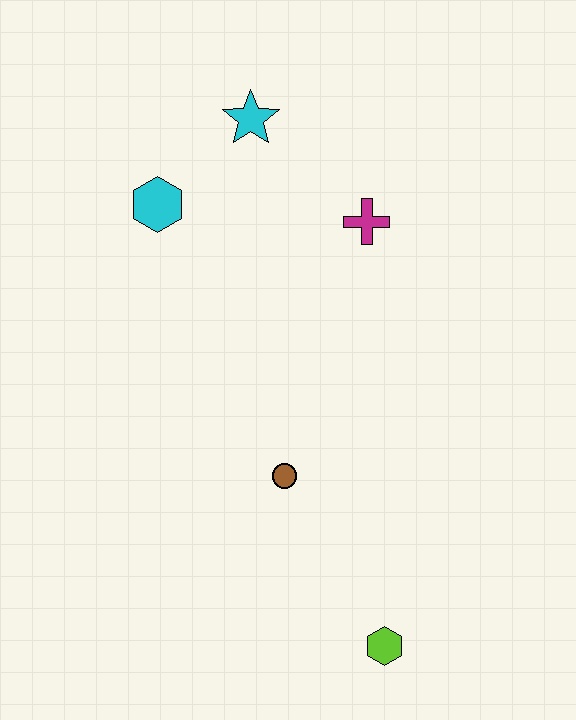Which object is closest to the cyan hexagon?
The cyan star is closest to the cyan hexagon.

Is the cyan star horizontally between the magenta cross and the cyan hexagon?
Yes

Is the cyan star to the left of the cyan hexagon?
No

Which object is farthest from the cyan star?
The lime hexagon is farthest from the cyan star.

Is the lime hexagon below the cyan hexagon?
Yes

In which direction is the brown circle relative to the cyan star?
The brown circle is below the cyan star.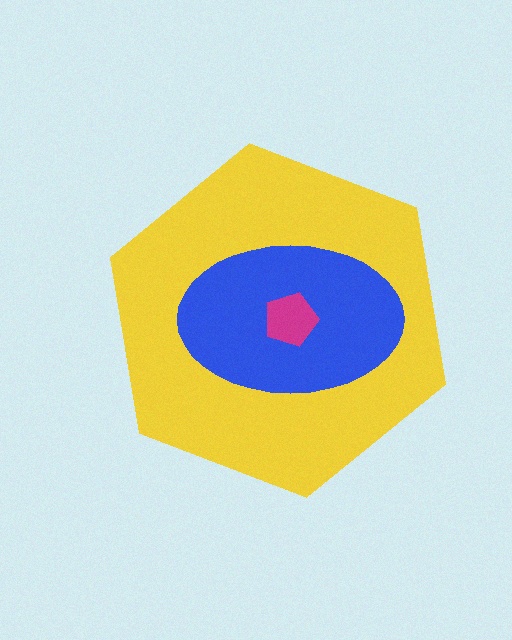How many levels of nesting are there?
3.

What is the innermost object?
The magenta pentagon.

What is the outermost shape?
The yellow hexagon.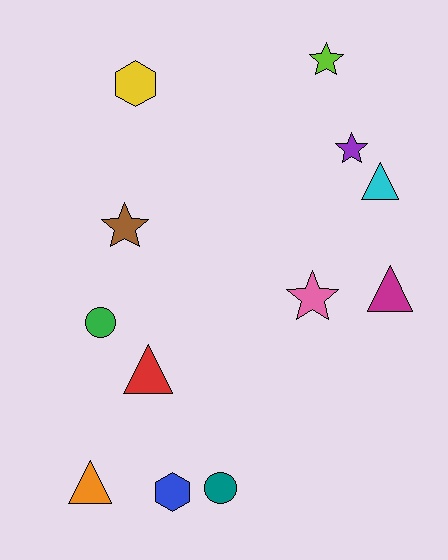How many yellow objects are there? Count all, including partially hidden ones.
There is 1 yellow object.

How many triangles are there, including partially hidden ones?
There are 4 triangles.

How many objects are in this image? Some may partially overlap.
There are 12 objects.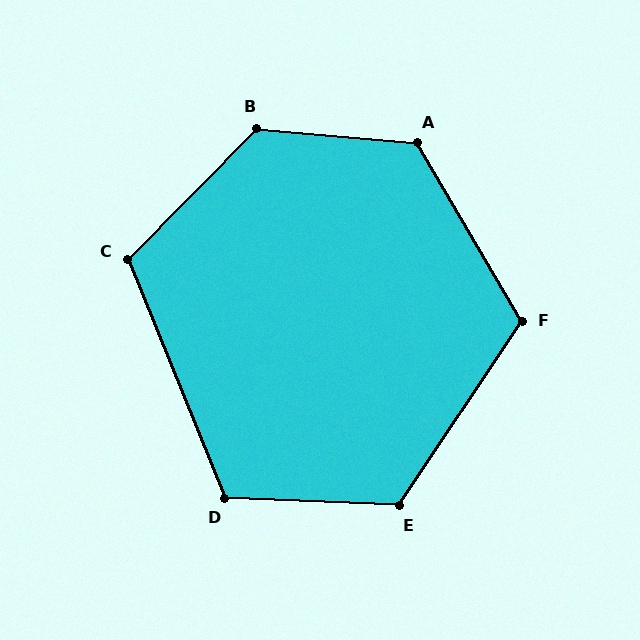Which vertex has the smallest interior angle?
C, at approximately 113 degrees.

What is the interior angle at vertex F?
Approximately 116 degrees (obtuse).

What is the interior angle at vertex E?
Approximately 121 degrees (obtuse).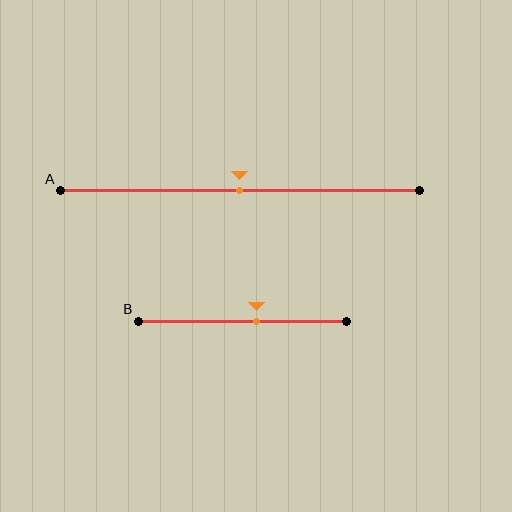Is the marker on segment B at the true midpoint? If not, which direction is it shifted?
No, the marker on segment B is shifted to the right by about 7% of the segment length.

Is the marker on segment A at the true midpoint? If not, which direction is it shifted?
Yes, the marker on segment A is at the true midpoint.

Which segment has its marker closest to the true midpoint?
Segment A has its marker closest to the true midpoint.